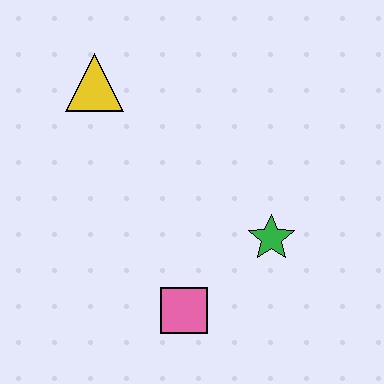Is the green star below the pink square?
No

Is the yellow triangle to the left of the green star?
Yes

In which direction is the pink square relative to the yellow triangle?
The pink square is below the yellow triangle.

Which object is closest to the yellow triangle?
The green star is closest to the yellow triangle.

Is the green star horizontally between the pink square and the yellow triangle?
No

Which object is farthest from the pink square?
The yellow triangle is farthest from the pink square.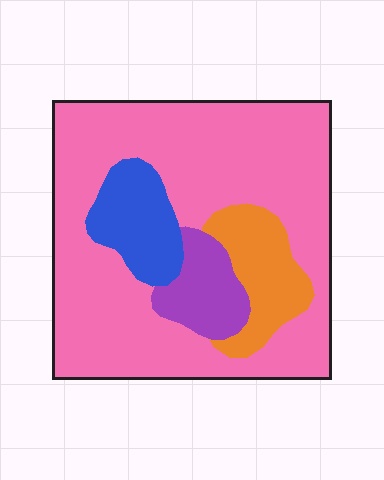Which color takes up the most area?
Pink, at roughly 70%.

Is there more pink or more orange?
Pink.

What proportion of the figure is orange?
Orange covers 12% of the figure.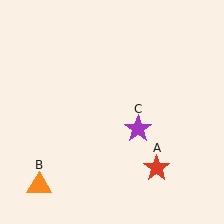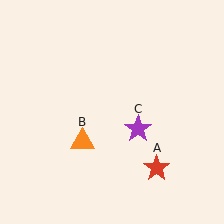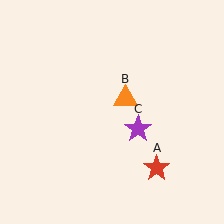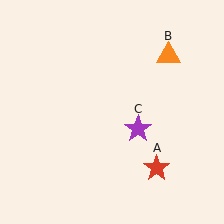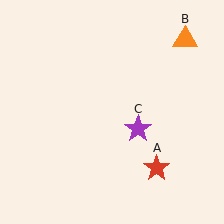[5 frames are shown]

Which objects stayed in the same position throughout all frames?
Red star (object A) and purple star (object C) remained stationary.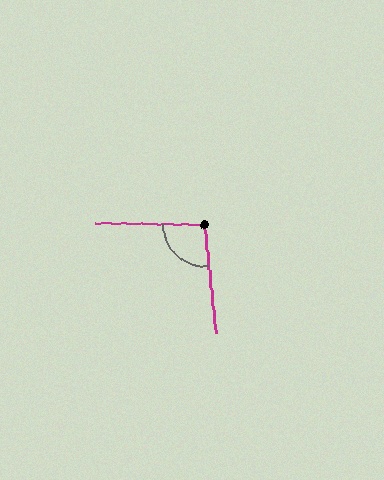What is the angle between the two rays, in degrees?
Approximately 97 degrees.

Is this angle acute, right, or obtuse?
It is obtuse.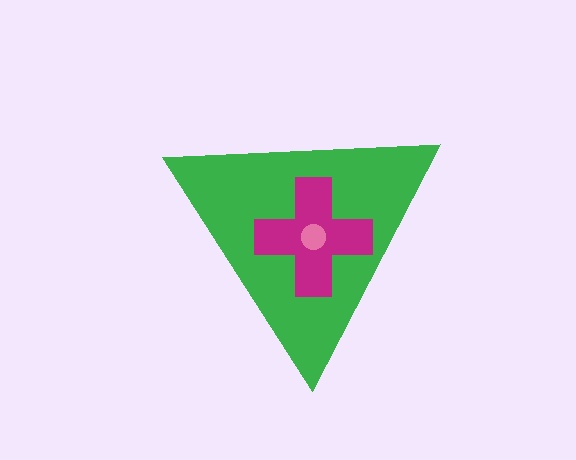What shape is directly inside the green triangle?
The magenta cross.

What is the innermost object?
The pink circle.